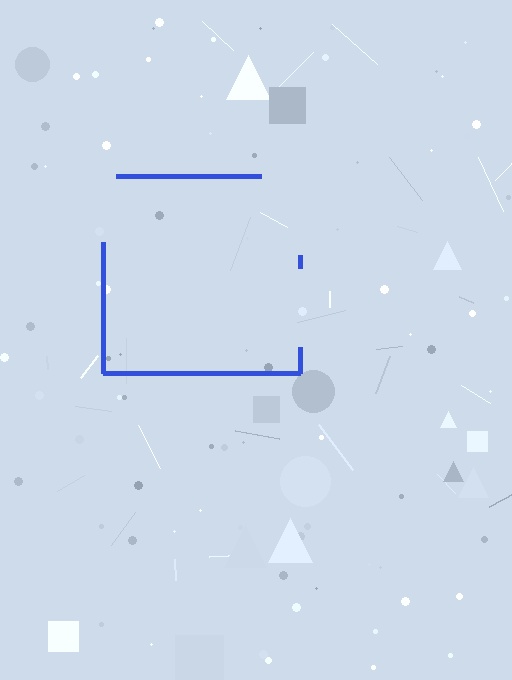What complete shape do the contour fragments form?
The contour fragments form a square.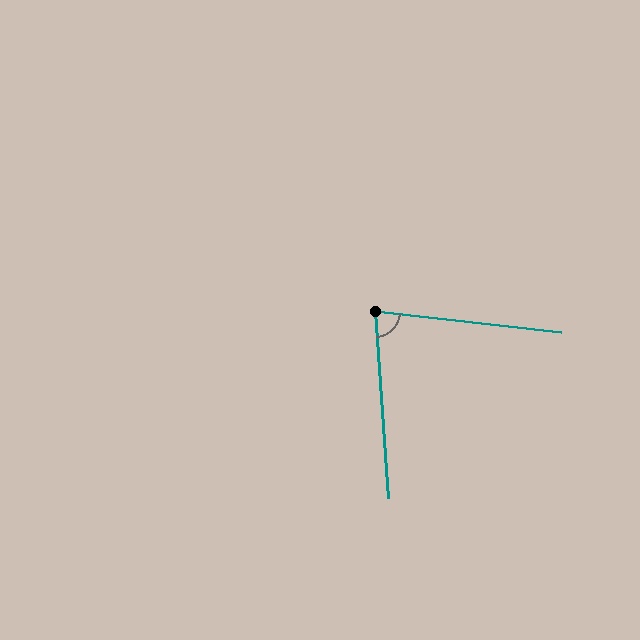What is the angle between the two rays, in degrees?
Approximately 80 degrees.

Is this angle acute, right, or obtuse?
It is acute.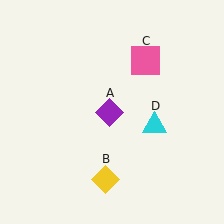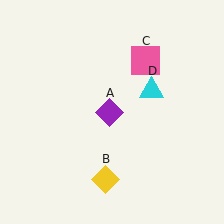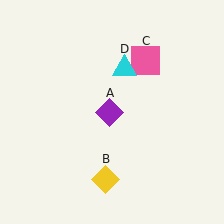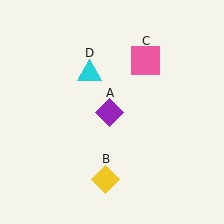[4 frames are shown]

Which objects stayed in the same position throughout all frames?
Purple diamond (object A) and yellow diamond (object B) and pink square (object C) remained stationary.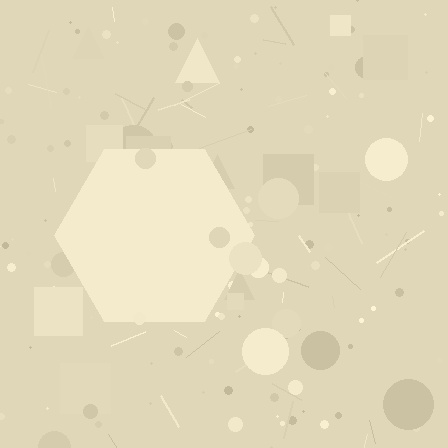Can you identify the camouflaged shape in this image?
The camouflaged shape is a hexagon.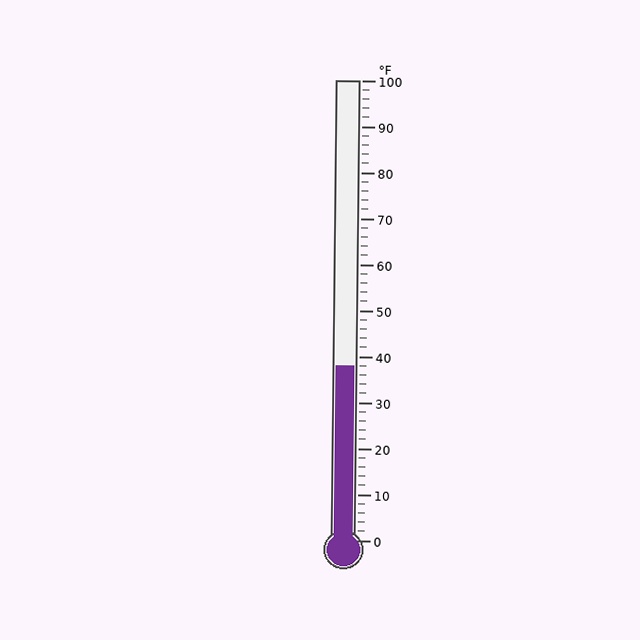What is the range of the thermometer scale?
The thermometer scale ranges from 0°F to 100°F.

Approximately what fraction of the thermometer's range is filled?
The thermometer is filled to approximately 40% of its range.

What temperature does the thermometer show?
The thermometer shows approximately 38°F.